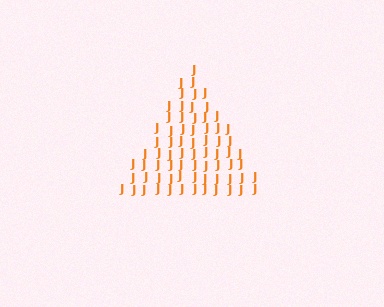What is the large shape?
The large shape is a triangle.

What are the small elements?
The small elements are letter J's.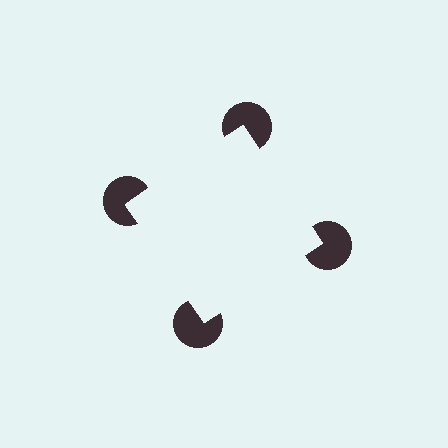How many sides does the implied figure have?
4 sides.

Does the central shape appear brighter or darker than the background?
It typically appears slightly brighter than the background, even though no actual brightness change is drawn.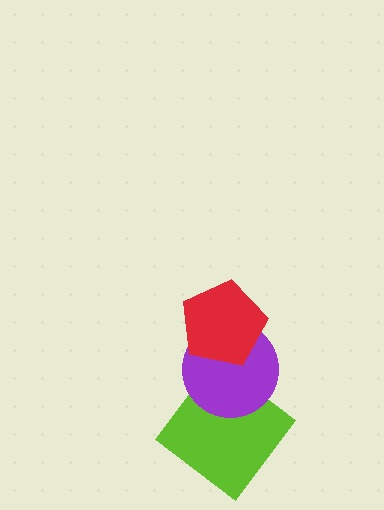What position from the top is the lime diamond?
The lime diamond is 3rd from the top.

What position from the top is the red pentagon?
The red pentagon is 1st from the top.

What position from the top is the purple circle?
The purple circle is 2nd from the top.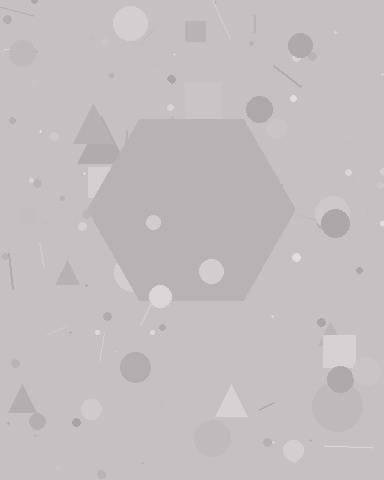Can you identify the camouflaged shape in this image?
The camouflaged shape is a hexagon.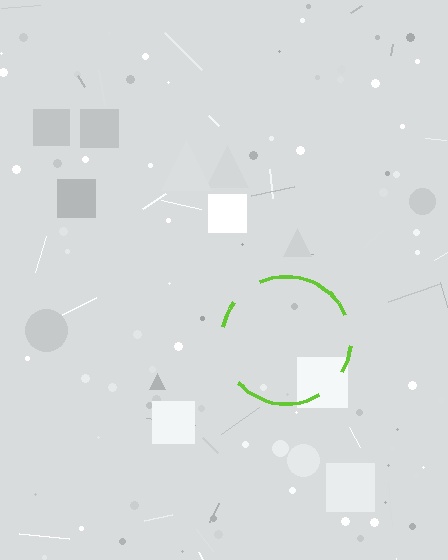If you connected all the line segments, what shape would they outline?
They would outline a circle.